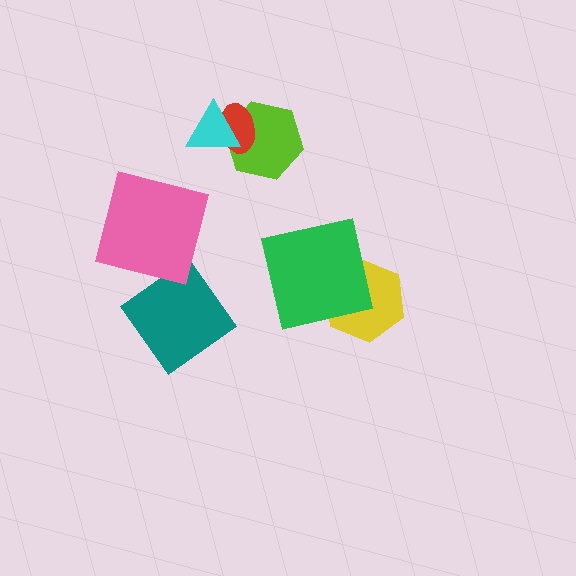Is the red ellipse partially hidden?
Yes, it is partially covered by another shape.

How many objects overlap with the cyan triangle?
2 objects overlap with the cyan triangle.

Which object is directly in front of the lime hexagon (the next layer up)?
The red ellipse is directly in front of the lime hexagon.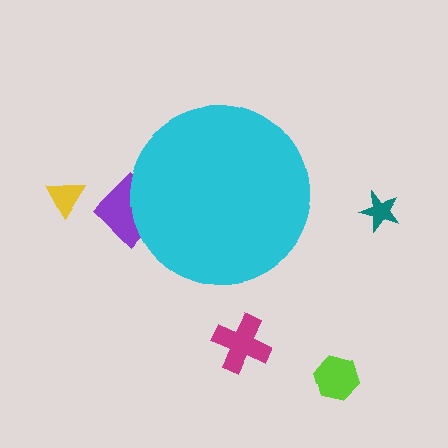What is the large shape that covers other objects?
A cyan circle.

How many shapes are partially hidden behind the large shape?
1 shape is partially hidden.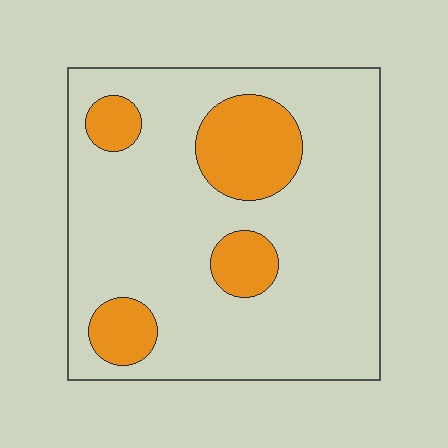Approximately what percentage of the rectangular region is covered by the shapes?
Approximately 20%.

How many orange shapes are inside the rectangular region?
4.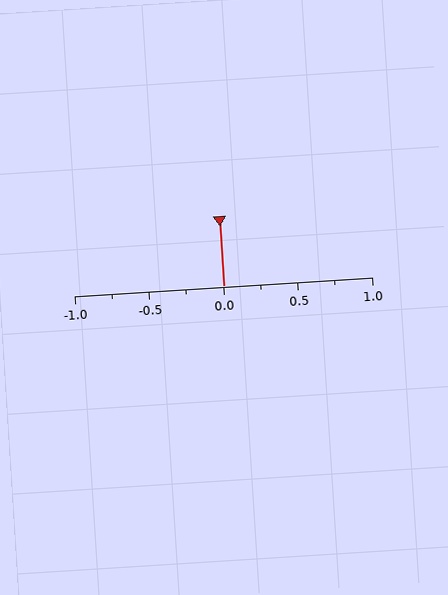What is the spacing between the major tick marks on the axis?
The major ticks are spaced 0.5 apart.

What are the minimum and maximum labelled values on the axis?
The axis runs from -1.0 to 1.0.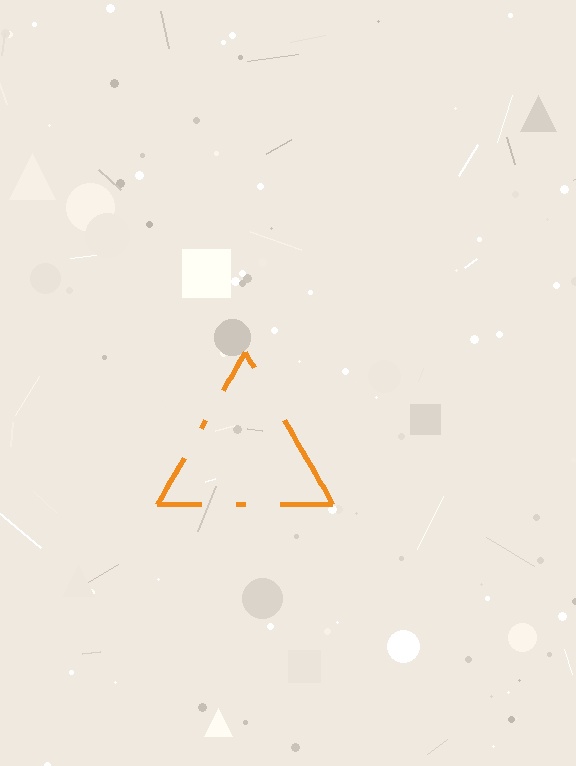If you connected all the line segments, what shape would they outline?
They would outline a triangle.